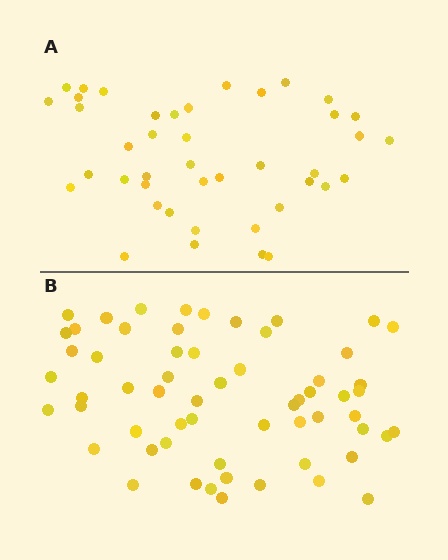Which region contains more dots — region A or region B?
Region B (the bottom region) has more dots.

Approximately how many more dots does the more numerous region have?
Region B has approximately 20 more dots than region A.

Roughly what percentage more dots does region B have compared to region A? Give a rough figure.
About 45% more.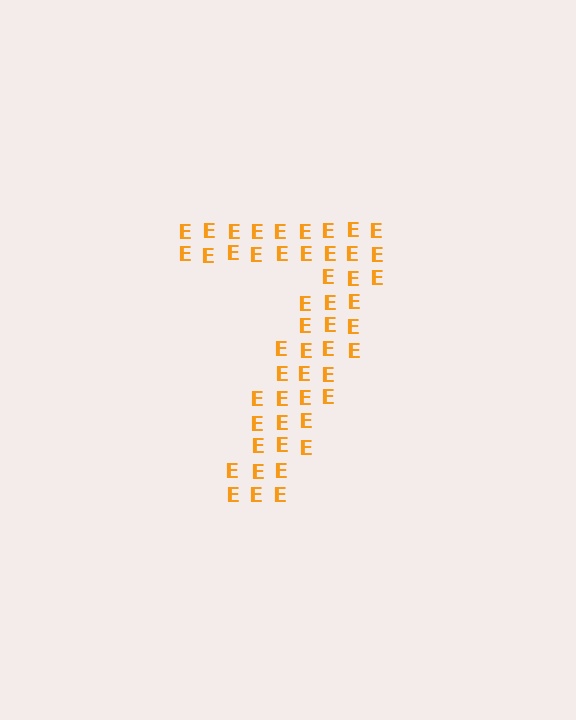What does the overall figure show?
The overall figure shows the digit 7.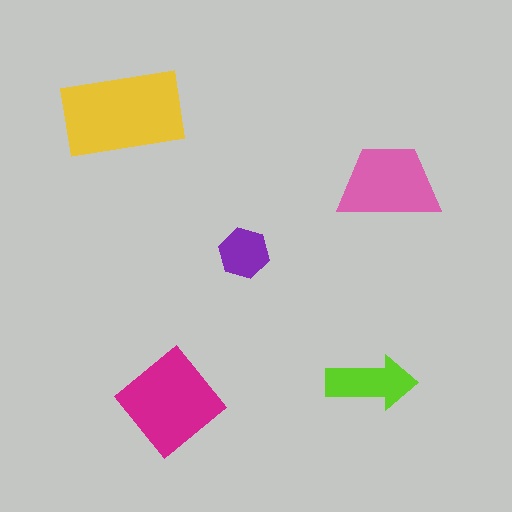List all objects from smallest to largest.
The purple hexagon, the lime arrow, the pink trapezoid, the magenta diamond, the yellow rectangle.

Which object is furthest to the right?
The pink trapezoid is rightmost.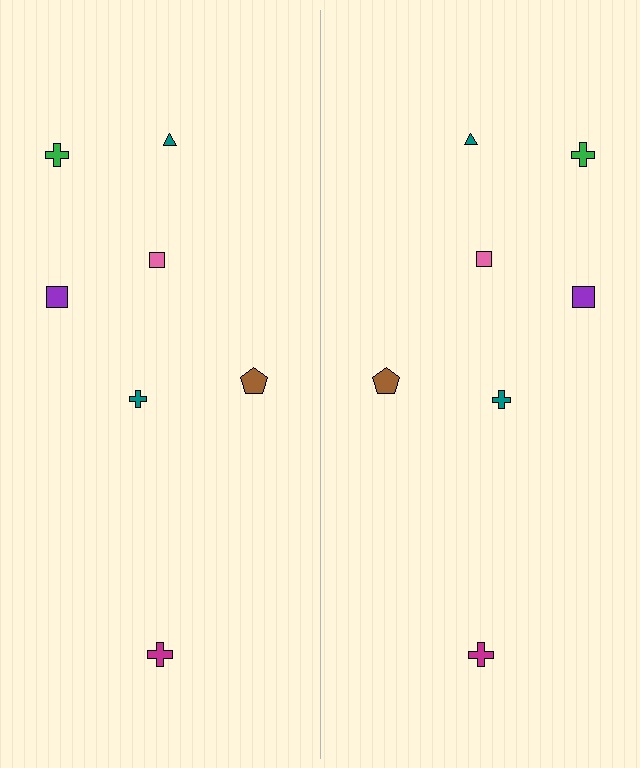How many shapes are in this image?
There are 14 shapes in this image.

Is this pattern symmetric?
Yes, this pattern has bilateral (reflection) symmetry.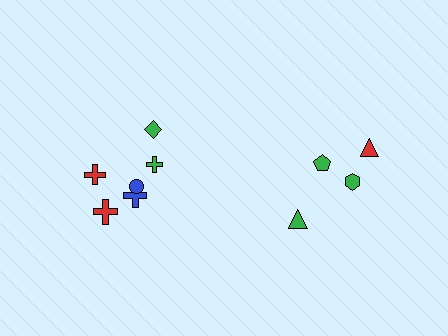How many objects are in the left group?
There are 6 objects.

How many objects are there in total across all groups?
There are 10 objects.